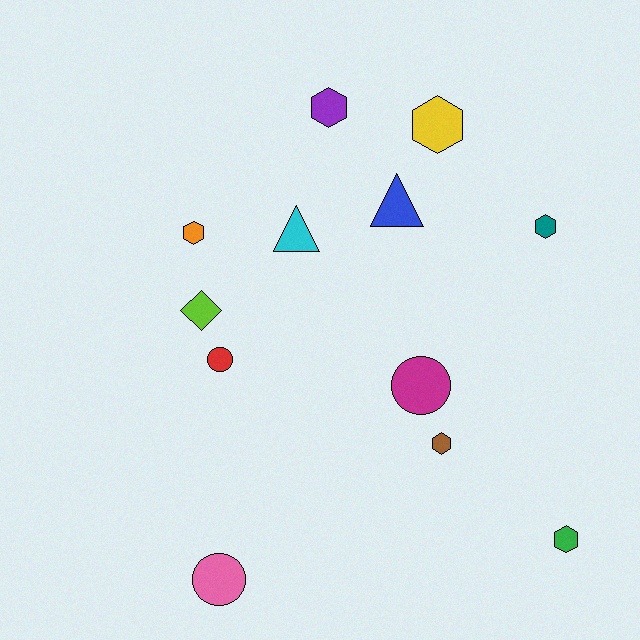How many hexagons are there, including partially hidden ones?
There are 6 hexagons.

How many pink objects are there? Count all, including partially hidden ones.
There is 1 pink object.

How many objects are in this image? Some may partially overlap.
There are 12 objects.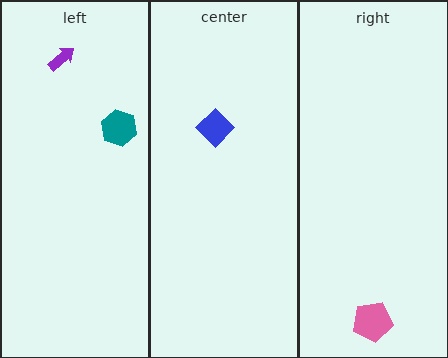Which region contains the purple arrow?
The left region.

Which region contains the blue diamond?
The center region.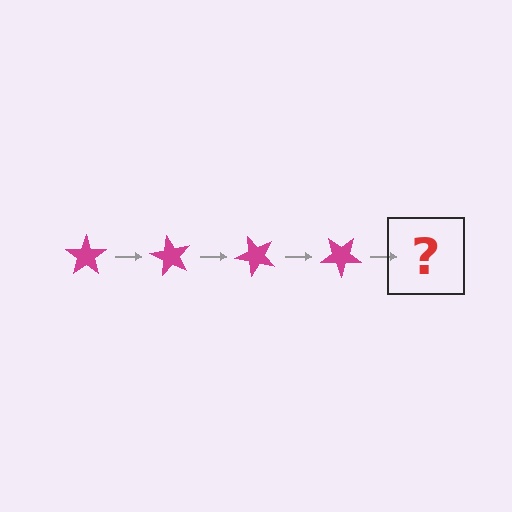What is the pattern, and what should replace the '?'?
The pattern is that the star rotates 60 degrees each step. The '?' should be a magenta star rotated 240 degrees.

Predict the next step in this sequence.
The next step is a magenta star rotated 240 degrees.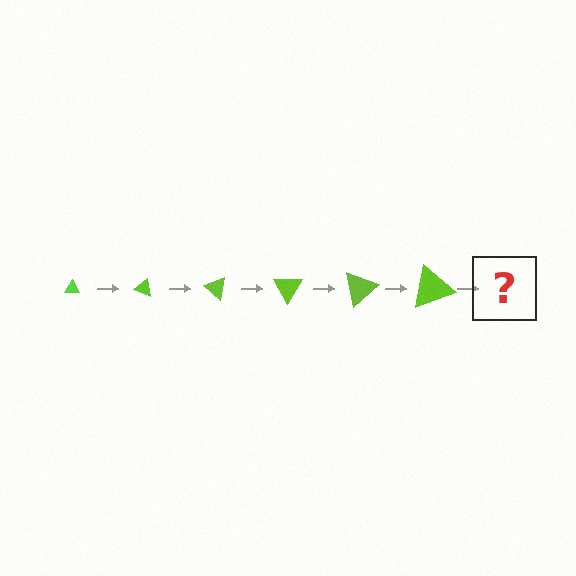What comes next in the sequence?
The next element should be a triangle, larger than the previous one and rotated 120 degrees from the start.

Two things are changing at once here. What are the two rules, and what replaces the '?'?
The two rules are that the triangle grows larger each step and it rotates 20 degrees each step. The '?' should be a triangle, larger than the previous one and rotated 120 degrees from the start.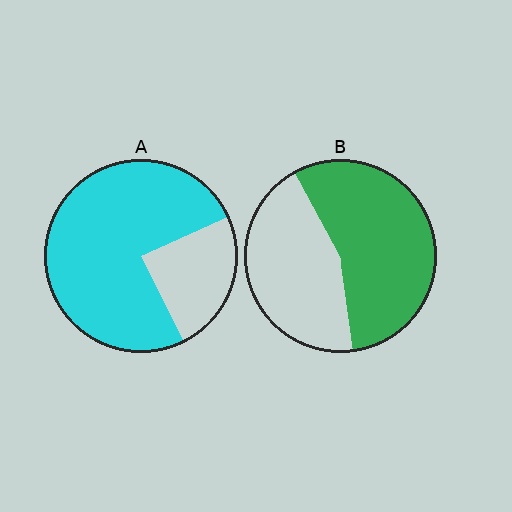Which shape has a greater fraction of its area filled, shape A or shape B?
Shape A.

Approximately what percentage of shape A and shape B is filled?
A is approximately 75% and B is approximately 55%.